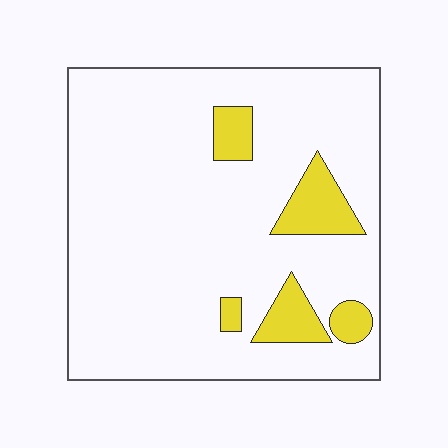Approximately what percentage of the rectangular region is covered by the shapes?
Approximately 10%.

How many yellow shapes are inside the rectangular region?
5.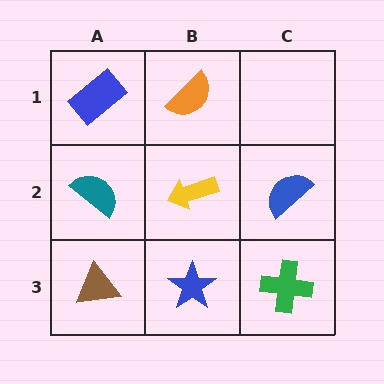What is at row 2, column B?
A yellow arrow.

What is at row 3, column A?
A brown triangle.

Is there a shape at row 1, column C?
No, that cell is empty.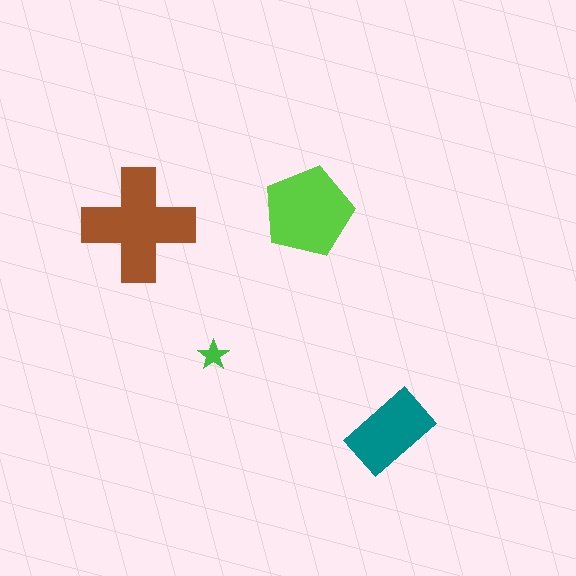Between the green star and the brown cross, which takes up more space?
The brown cross.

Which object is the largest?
The brown cross.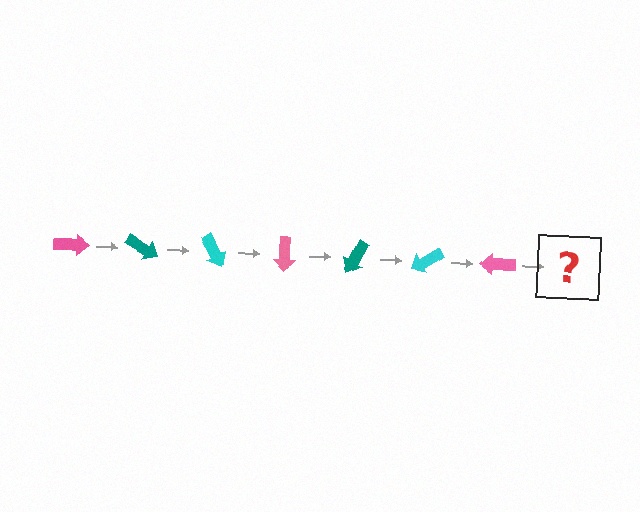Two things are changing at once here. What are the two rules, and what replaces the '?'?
The two rules are that it rotates 30 degrees each step and the color cycles through pink, teal, and cyan. The '?' should be a teal arrow, rotated 210 degrees from the start.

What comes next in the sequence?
The next element should be a teal arrow, rotated 210 degrees from the start.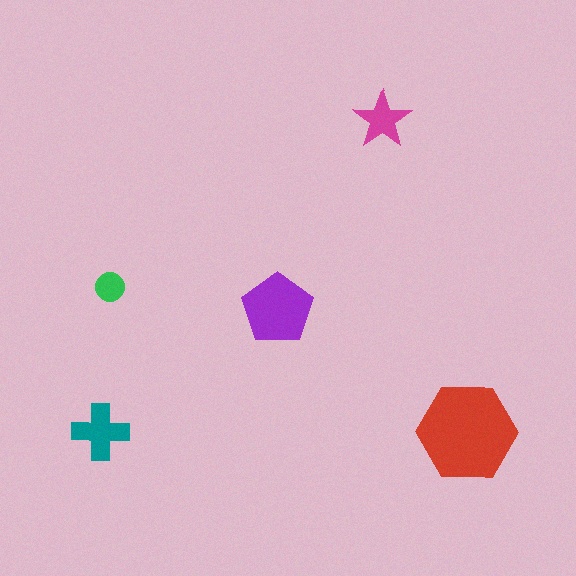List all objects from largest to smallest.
The red hexagon, the purple pentagon, the teal cross, the magenta star, the green circle.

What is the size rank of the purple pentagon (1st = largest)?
2nd.